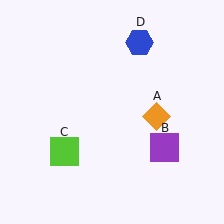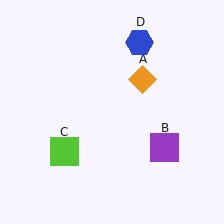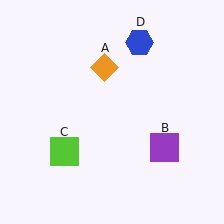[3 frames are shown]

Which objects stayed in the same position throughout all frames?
Purple square (object B) and lime square (object C) and blue hexagon (object D) remained stationary.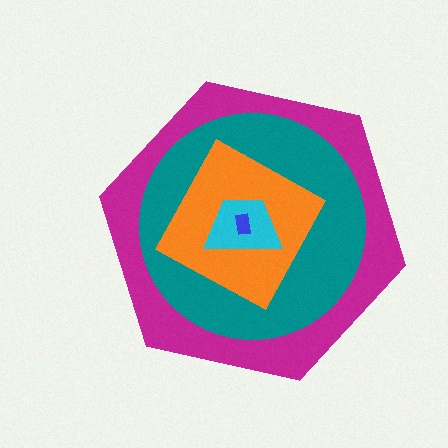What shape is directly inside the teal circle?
The orange square.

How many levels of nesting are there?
5.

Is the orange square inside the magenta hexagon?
Yes.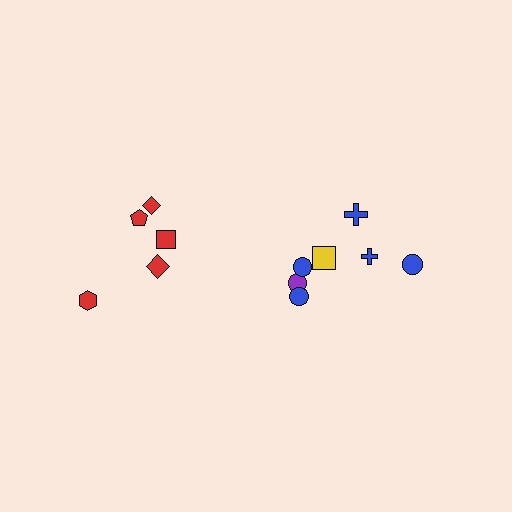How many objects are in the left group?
There are 5 objects.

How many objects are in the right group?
There are 7 objects.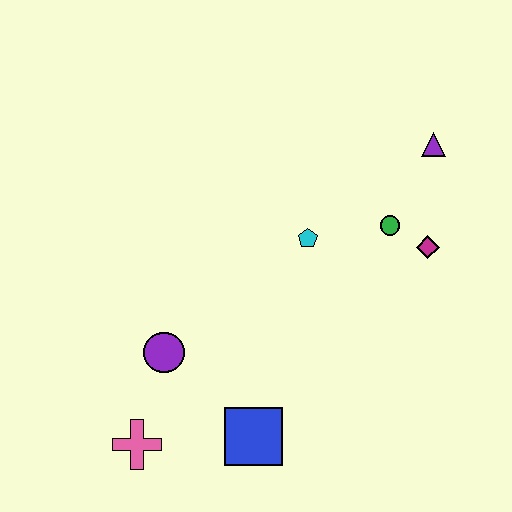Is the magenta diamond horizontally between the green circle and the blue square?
No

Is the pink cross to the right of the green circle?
No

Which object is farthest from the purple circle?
The purple triangle is farthest from the purple circle.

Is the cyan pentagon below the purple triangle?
Yes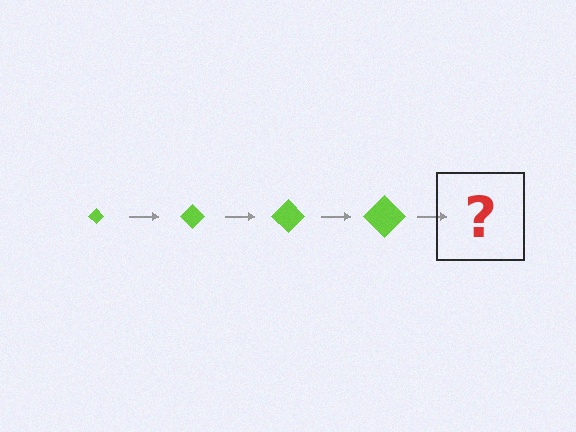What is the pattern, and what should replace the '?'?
The pattern is that the diamond gets progressively larger each step. The '?' should be a lime diamond, larger than the previous one.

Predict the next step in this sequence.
The next step is a lime diamond, larger than the previous one.